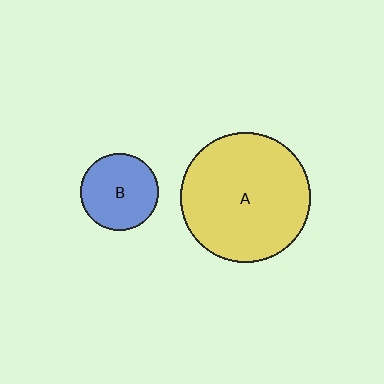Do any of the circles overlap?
No, none of the circles overlap.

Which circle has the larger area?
Circle A (yellow).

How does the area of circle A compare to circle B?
Approximately 2.8 times.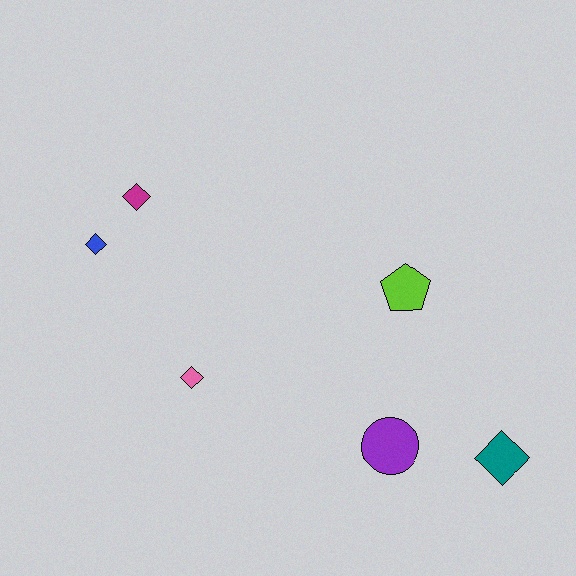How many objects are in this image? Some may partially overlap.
There are 6 objects.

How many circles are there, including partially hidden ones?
There is 1 circle.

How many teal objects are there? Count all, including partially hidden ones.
There is 1 teal object.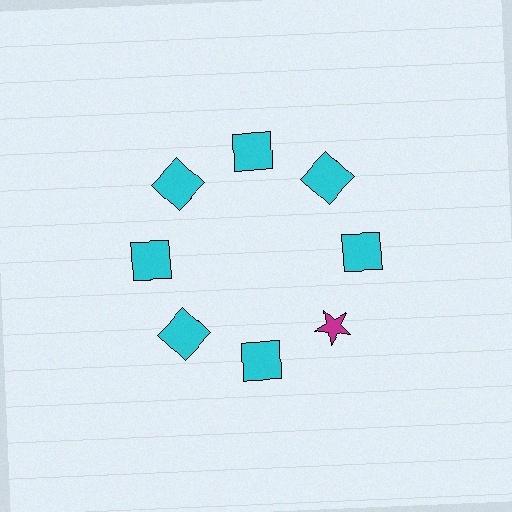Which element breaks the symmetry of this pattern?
The magenta star at roughly the 4 o'clock position breaks the symmetry. All other shapes are cyan squares.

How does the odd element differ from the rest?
It differs in both color (magenta instead of cyan) and shape (star instead of square).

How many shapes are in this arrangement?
There are 8 shapes arranged in a ring pattern.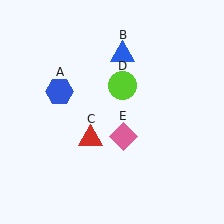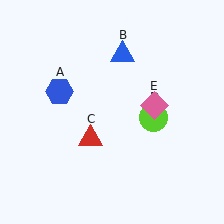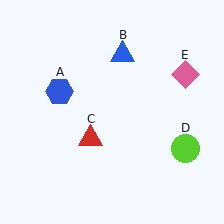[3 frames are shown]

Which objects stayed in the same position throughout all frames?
Blue hexagon (object A) and blue triangle (object B) and red triangle (object C) remained stationary.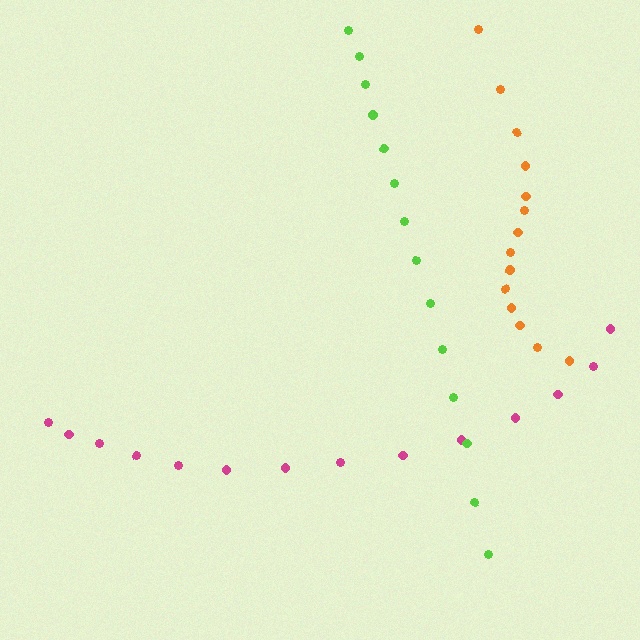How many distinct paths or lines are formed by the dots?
There are 3 distinct paths.